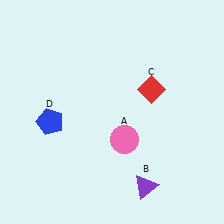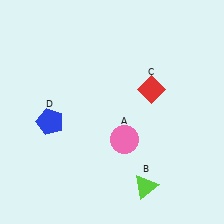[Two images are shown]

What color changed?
The triangle (B) changed from purple in Image 1 to lime in Image 2.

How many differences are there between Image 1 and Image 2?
There is 1 difference between the two images.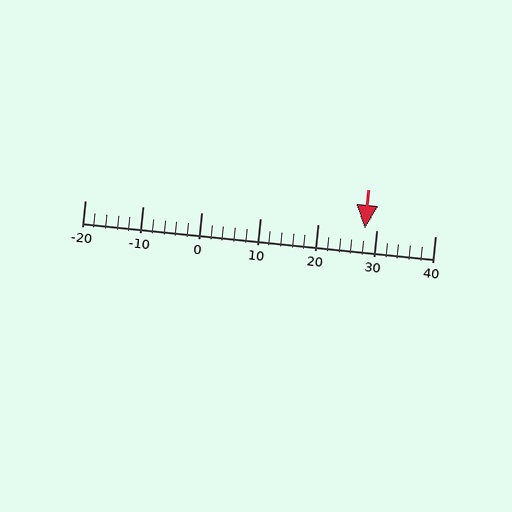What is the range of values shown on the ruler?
The ruler shows values from -20 to 40.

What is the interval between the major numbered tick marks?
The major tick marks are spaced 10 units apart.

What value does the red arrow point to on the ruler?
The red arrow points to approximately 28.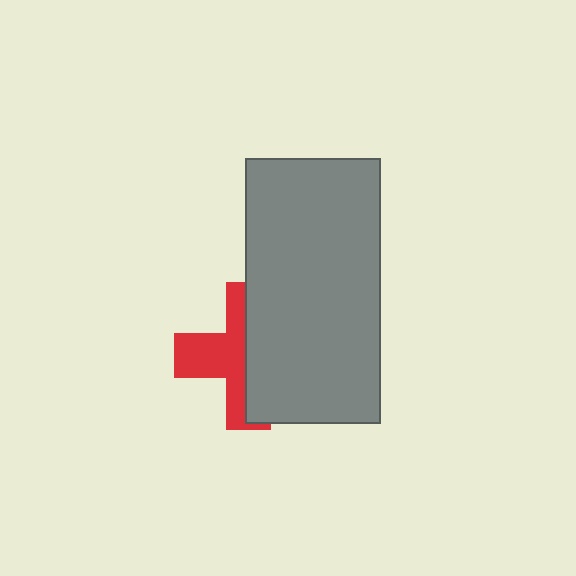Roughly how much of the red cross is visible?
About half of it is visible (roughly 47%).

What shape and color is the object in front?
The object in front is a gray rectangle.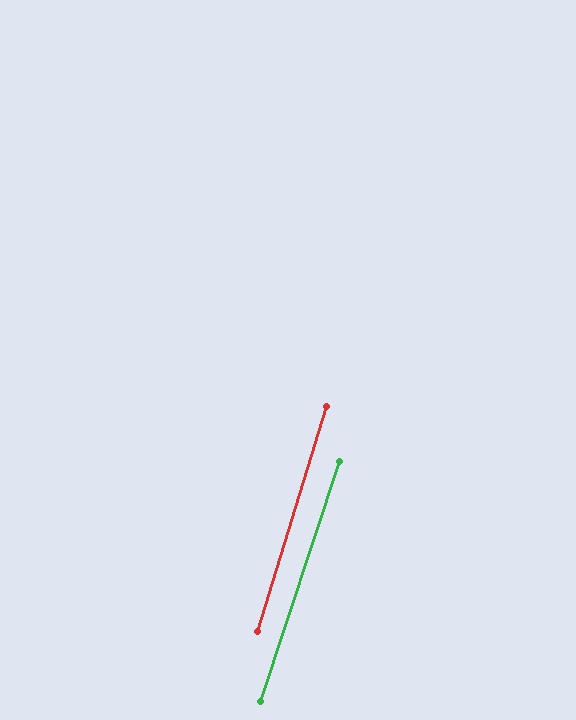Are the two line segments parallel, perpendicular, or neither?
Parallel — their directions differ by only 1.1°.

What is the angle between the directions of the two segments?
Approximately 1 degree.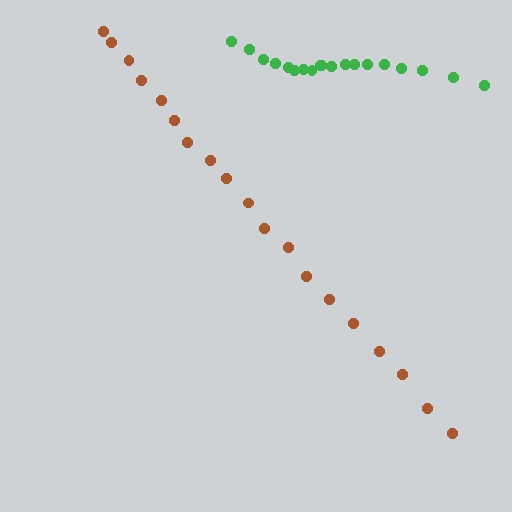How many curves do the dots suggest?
There are 2 distinct paths.